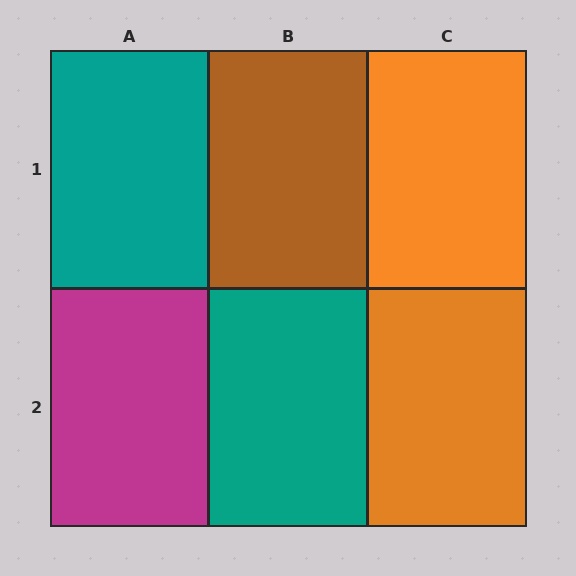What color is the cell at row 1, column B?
Brown.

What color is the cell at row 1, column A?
Teal.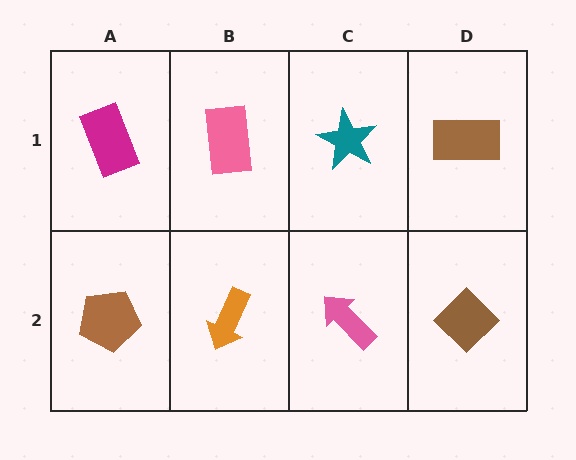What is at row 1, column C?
A teal star.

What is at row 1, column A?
A magenta rectangle.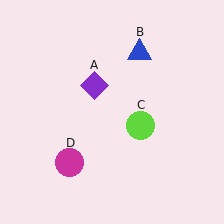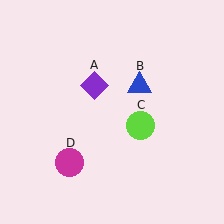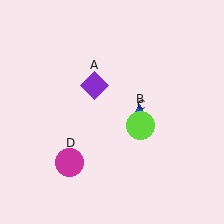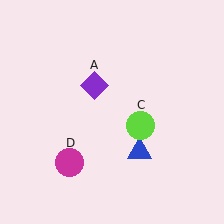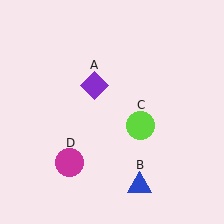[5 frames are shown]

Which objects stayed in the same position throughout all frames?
Purple diamond (object A) and lime circle (object C) and magenta circle (object D) remained stationary.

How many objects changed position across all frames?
1 object changed position: blue triangle (object B).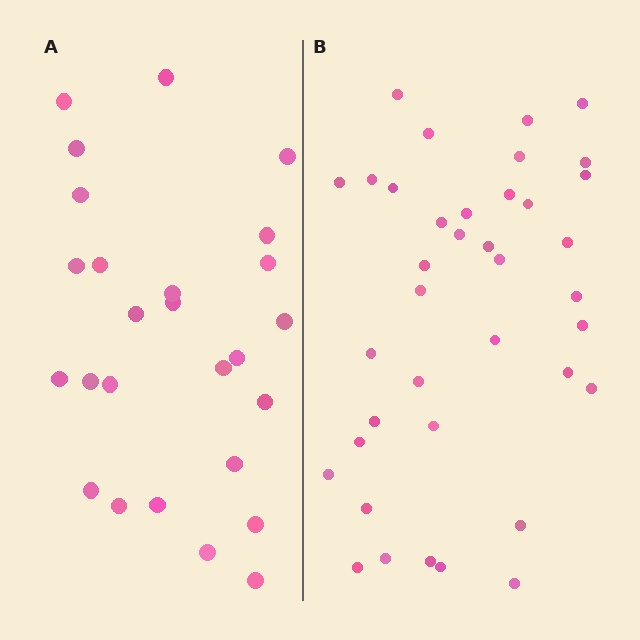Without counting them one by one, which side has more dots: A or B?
Region B (the right region) has more dots.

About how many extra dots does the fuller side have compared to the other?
Region B has roughly 12 or so more dots than region A.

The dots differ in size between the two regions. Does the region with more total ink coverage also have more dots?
No. Region A has more total ink coverage because its dots are larger, but region B actually contains more individual dots. Total area can be misleading — the number of items is what matters here.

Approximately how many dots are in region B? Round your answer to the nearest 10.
About 40 dots. (The exact count is 38, which rounds to 40.)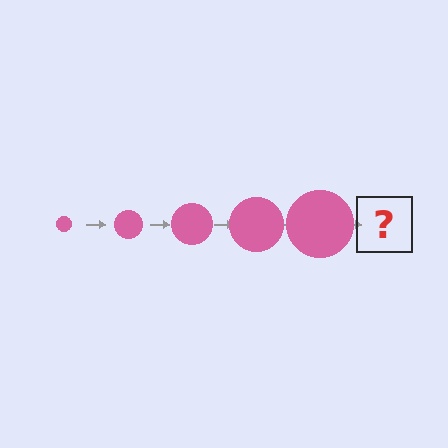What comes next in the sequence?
The next element should be a pink circle, larger than the previous one.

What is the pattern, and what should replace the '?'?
The pattern is that the circle gets progressively larger each step. The '?' should be a pink circle, larger than the previous one.